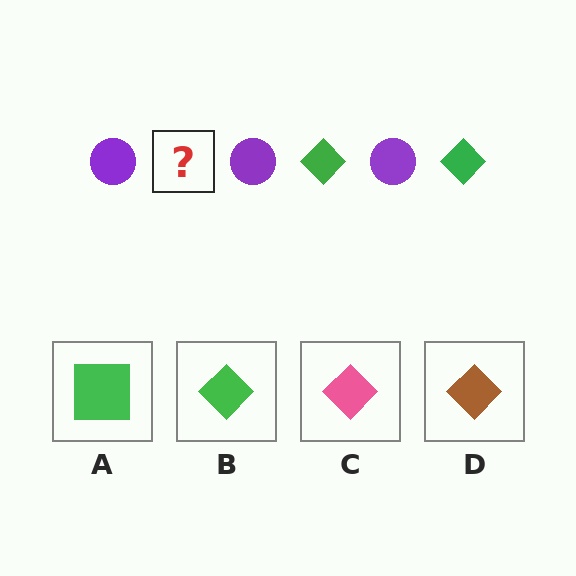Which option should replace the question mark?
Option B.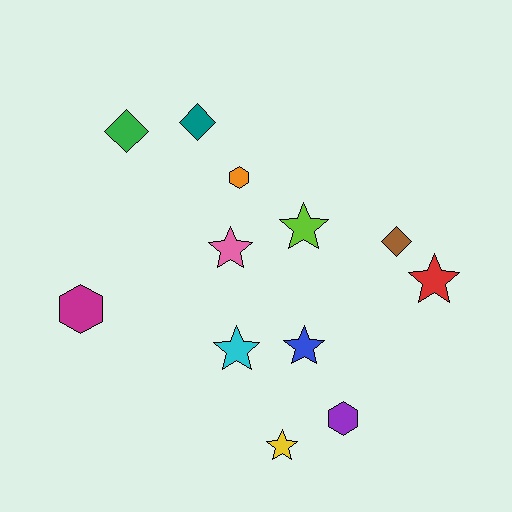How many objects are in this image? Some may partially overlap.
There are 12 objects.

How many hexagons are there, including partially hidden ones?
There are 3 hexagons.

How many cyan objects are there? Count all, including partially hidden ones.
There is 1 cyan object.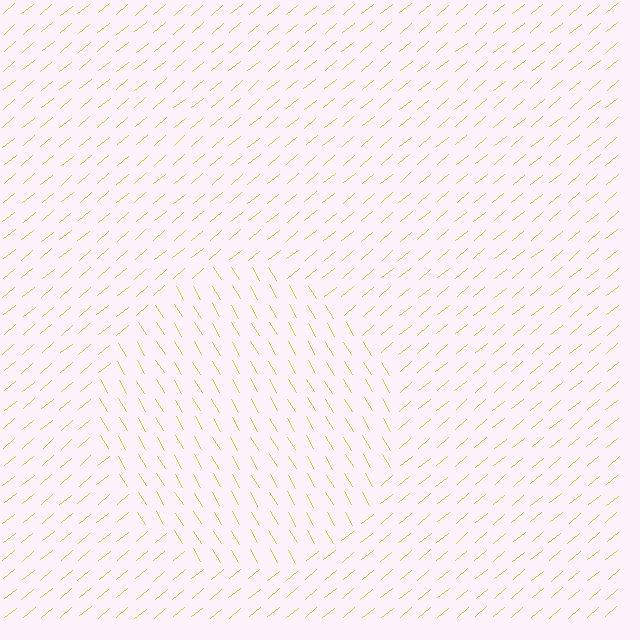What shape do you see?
I see a circle.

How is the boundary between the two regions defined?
The boundary is defined purely by a change in line orientation (approximately 81 degrees difference). All lines are the same color and thickness.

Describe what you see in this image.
The image is filled with small yellow line segments. A circle region in the image has lines oriented differently from the surrounding lines, creating a visible texture boundary.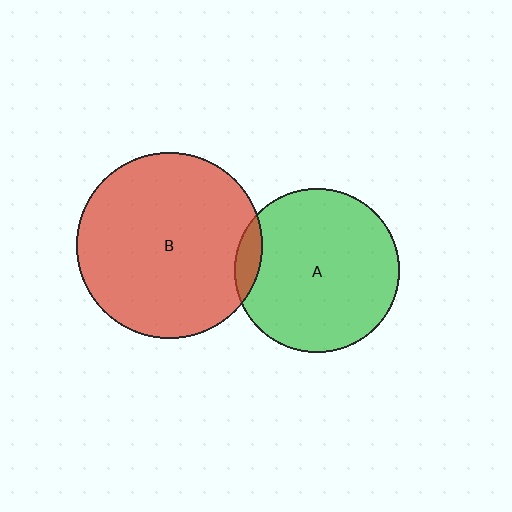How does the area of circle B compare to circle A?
Approximately 1.3 times.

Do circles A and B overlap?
Yes.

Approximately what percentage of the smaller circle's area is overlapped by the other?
Approximately 5%.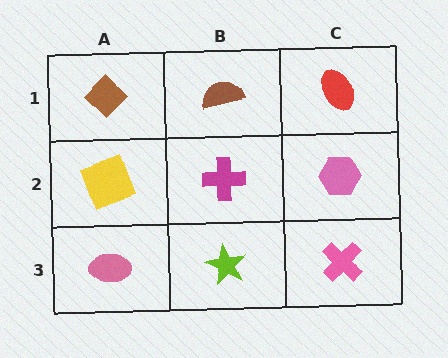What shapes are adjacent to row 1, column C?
A pink hexagon (row 2, column C), a brown semicircle (row 1, column B).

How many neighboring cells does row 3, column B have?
3.